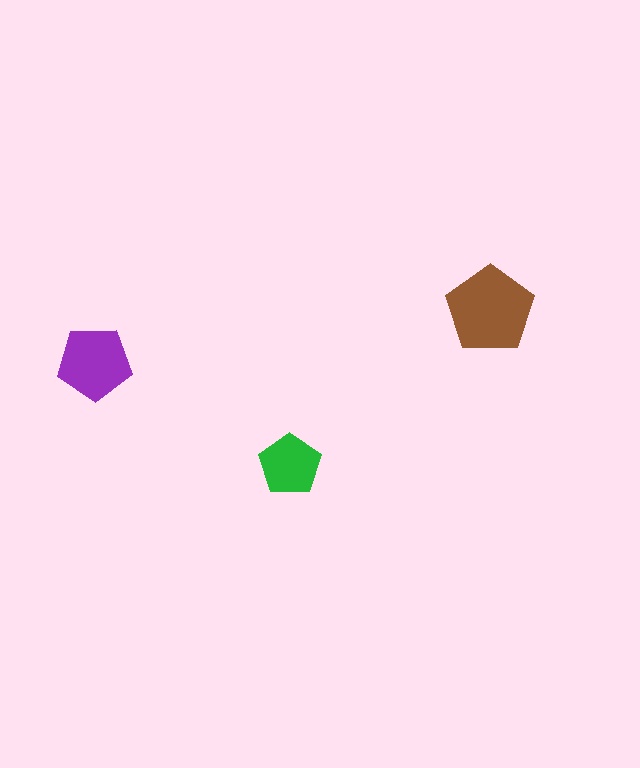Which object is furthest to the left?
The purple pentagon is leftmost.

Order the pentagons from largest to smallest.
the brown one, the purple one, the green one.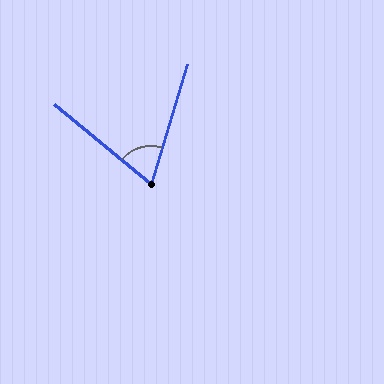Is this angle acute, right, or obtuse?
It is acute.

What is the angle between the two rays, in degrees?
Approximately 67 degrees.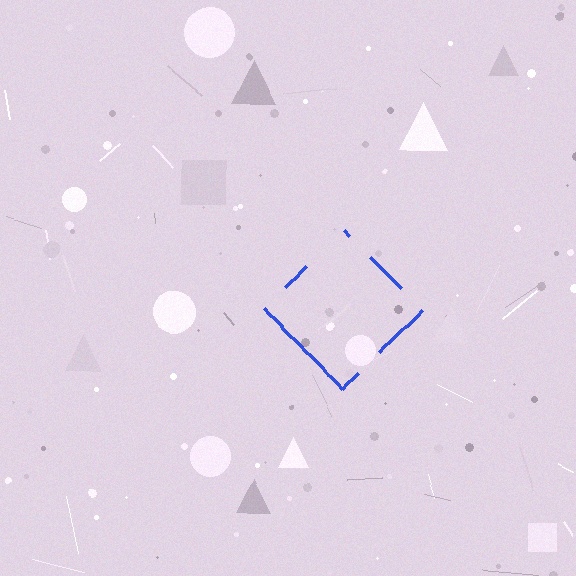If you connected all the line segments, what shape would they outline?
They would outline a diamond.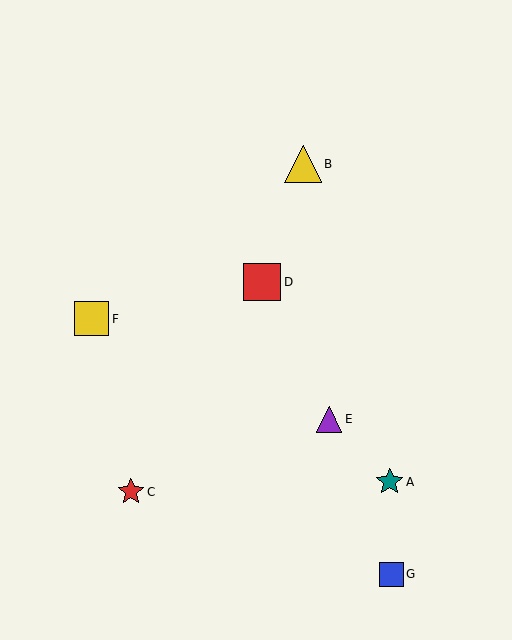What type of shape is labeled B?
Shape B is a yellow triangle.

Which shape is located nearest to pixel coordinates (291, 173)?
The yellow triangle (labeled B) at (303, 164) is nearest to that location.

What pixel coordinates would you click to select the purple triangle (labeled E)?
Click at (329, 419) to select the purple triangle E.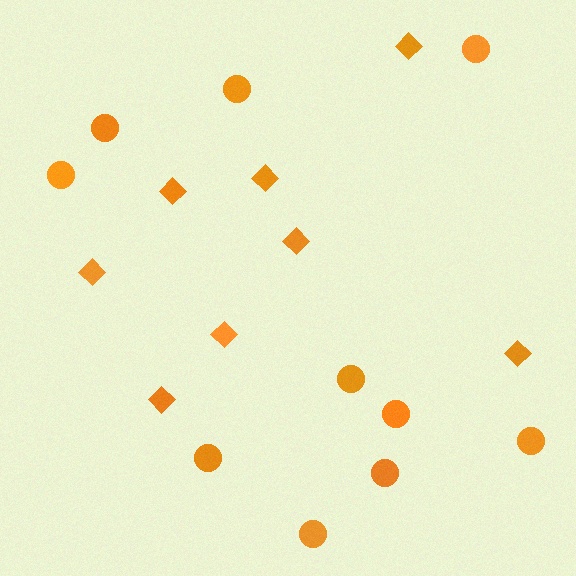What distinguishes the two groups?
There are 2 groups: one group of circles (10) and one group of diamonds (8).